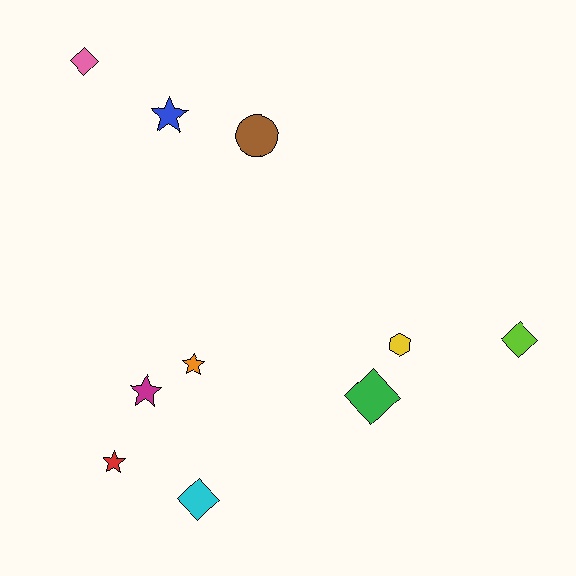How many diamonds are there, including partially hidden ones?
There are 4 diamonds.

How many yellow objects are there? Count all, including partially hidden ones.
There is 1 yellow object.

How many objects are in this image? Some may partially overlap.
There are 10 objects.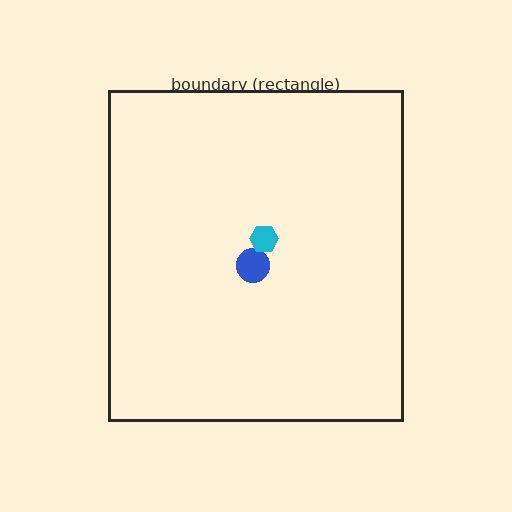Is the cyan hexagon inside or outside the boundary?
Inside.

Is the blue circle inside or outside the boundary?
Inside.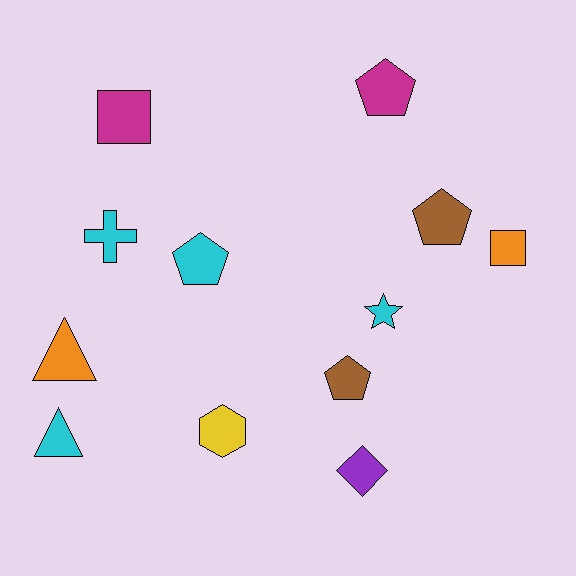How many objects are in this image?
There are 12 objects.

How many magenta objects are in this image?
There are 2 magenta objects.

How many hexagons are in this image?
There is 1 hexagon.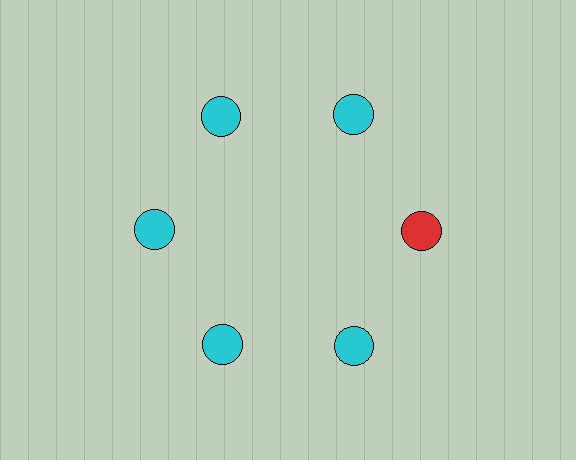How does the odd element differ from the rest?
It has a different color: red instead of cyan.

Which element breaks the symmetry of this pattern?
The red circle at roughly the 3 o'clock position breaks the symmetry. All other shapes are cyan circles.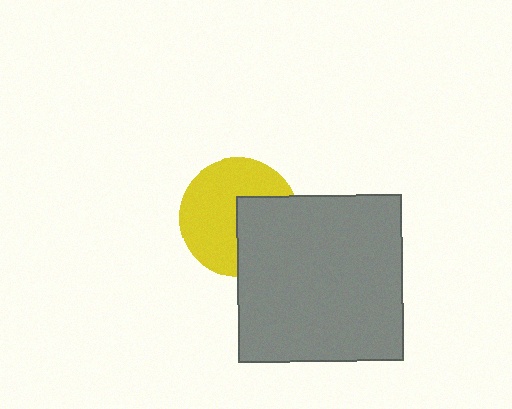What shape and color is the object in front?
The object in front is a gray square.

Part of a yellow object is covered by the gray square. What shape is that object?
It is a circle.